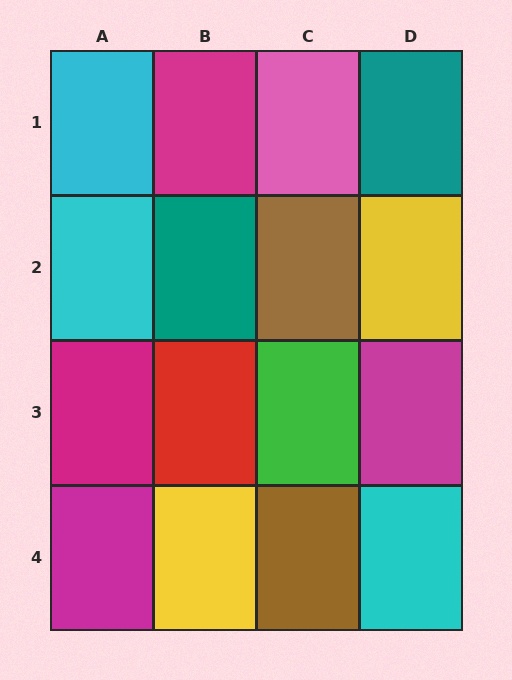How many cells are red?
1 cell is red.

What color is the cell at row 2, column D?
Yellow.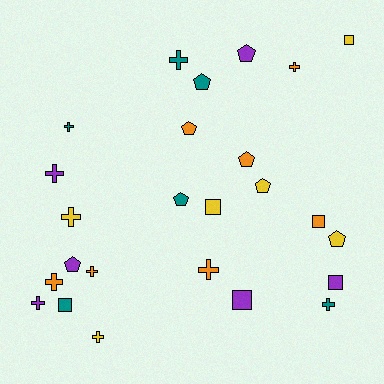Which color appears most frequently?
Orange, with 7 objects.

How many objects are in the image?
There are 25 objects.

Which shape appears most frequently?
Cross, with 11 objects.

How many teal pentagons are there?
There are 2 teal pentagons.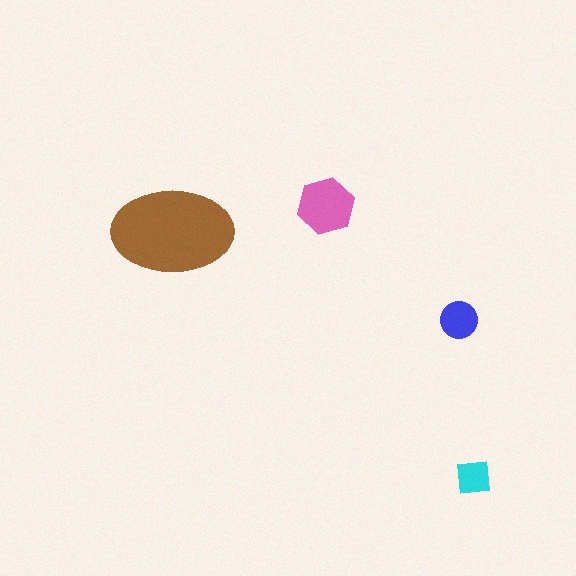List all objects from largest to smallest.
The brown ellipse, the pink hexagon, the blue circle, the cyan square.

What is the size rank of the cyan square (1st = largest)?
4th.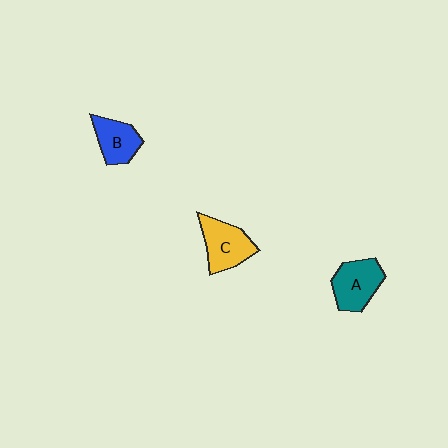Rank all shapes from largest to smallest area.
From largest to smallest: C (yellow), A (teal), B (blue).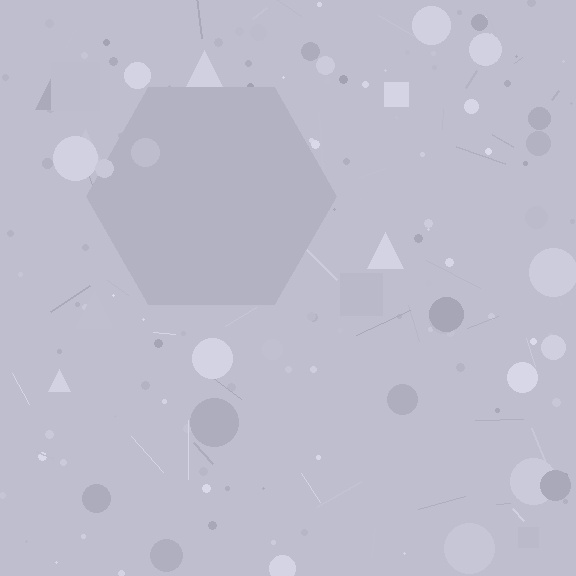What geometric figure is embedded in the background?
A hexagon is embedded in the background.